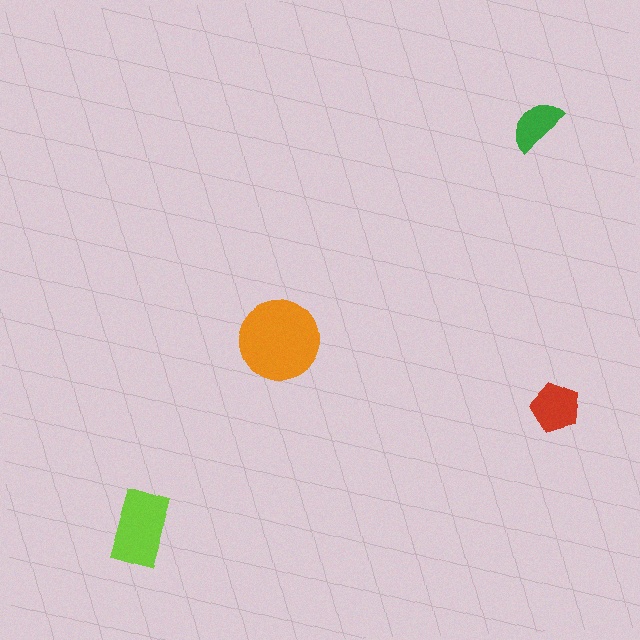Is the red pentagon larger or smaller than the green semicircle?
Larger.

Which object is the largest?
The orange circle.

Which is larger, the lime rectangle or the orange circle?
The orange circle.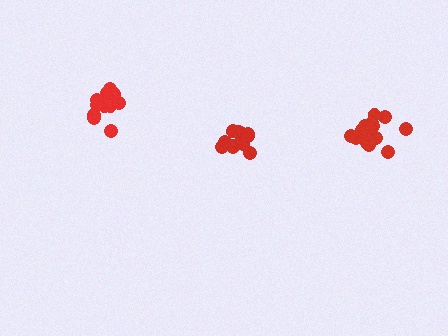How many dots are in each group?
Group 1: 15 dots, Group 2: 16 dots, Group 3: 15 dots (46 total).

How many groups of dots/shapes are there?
There are 3 groups.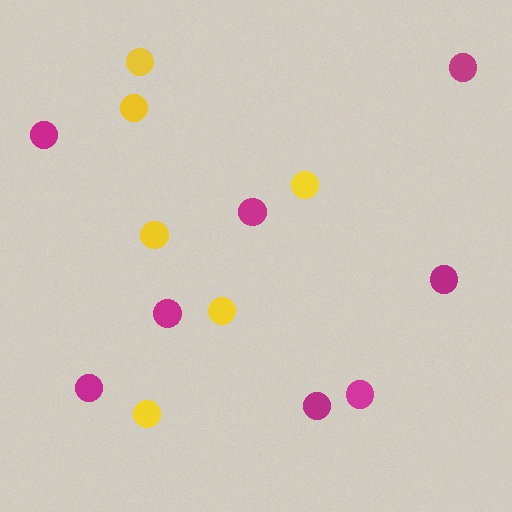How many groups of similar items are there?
There are 2 groups: one group of yellow circles (6) and one group of magenta circles (8).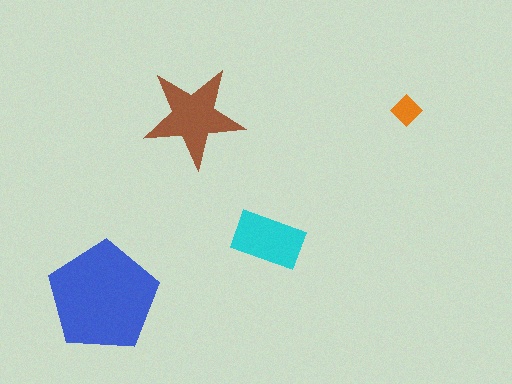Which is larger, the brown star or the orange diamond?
The brown star.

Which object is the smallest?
The orange diamond.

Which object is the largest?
The blue pentagon.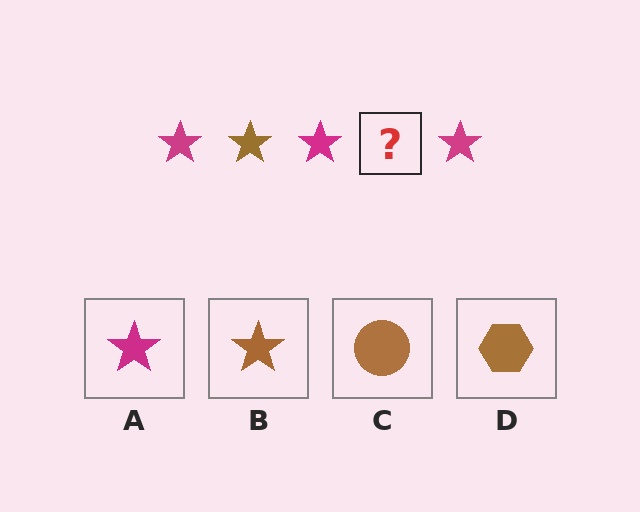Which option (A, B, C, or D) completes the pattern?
B.